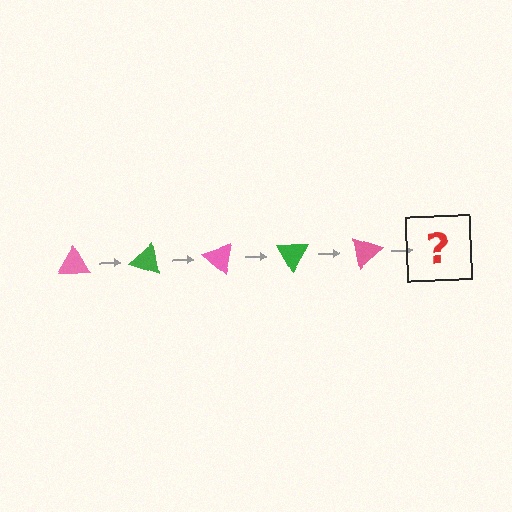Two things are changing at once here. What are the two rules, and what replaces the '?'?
The two rules are that it rotates 20 degrees each step and the color cycles through pink and green. The '?' should be a green triangle, rotated 100 degrees from the start.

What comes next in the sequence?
The next element should be a green triangle, rotated 100 degrees from the start.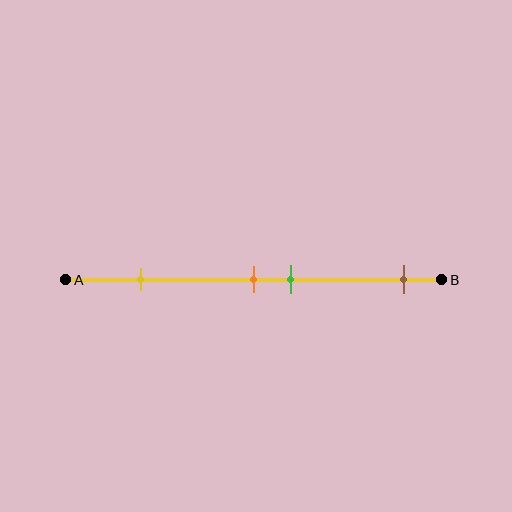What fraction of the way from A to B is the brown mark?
The brown mark is approximately 90% (0.9) of the way from A to B.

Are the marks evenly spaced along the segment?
No, the marks are not evenly spaced.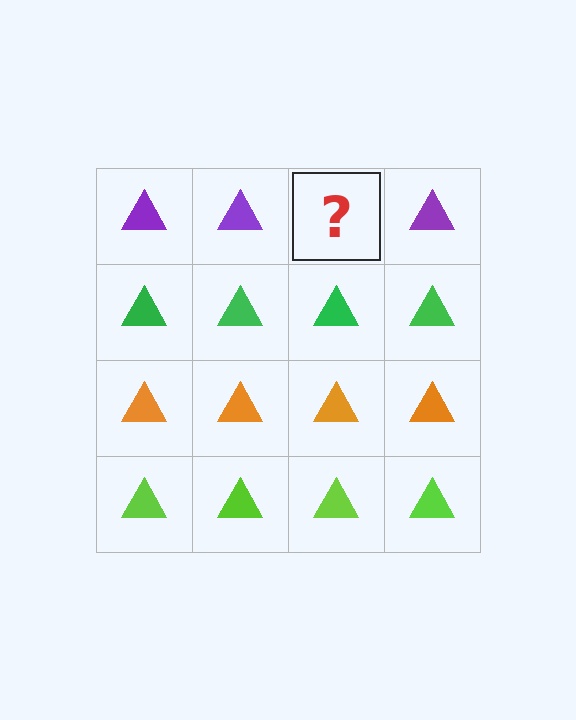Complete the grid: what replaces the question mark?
The question mark should be replaced with a purple triangle.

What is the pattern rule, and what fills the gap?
The rule is that each row has a consistent color. The gap should be filled with a purple triangle.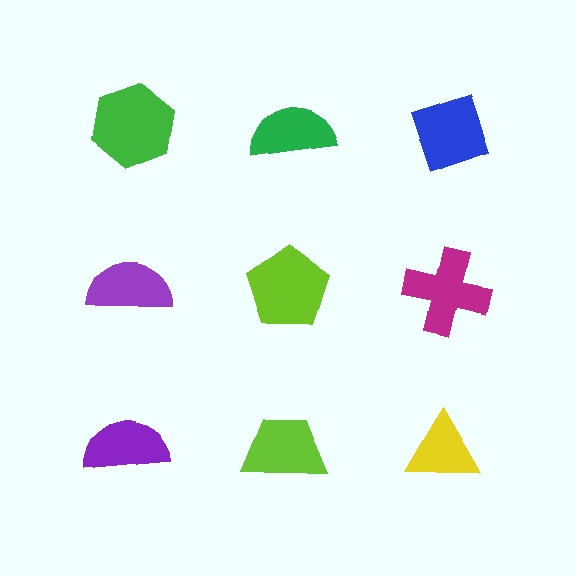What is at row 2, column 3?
A magenta cross.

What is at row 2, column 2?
A lime pentagon.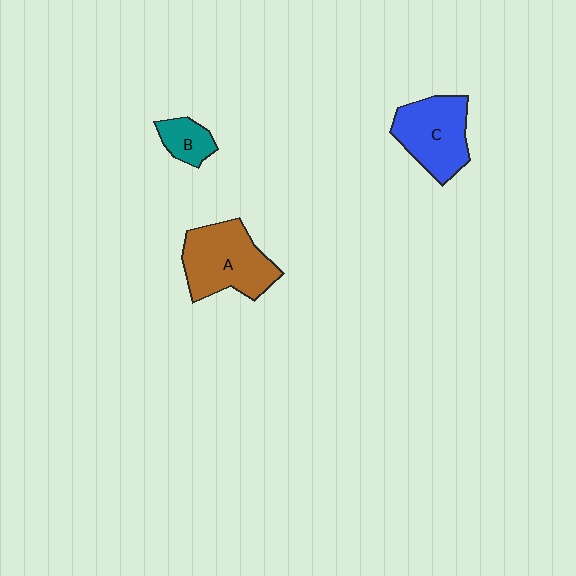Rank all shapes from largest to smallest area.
From largest to smallest: A (brown), C (blue), B (teal).